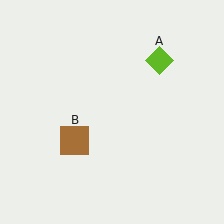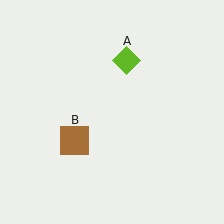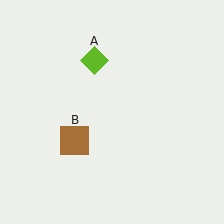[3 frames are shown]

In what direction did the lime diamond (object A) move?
The lime diamond (object A) moved left.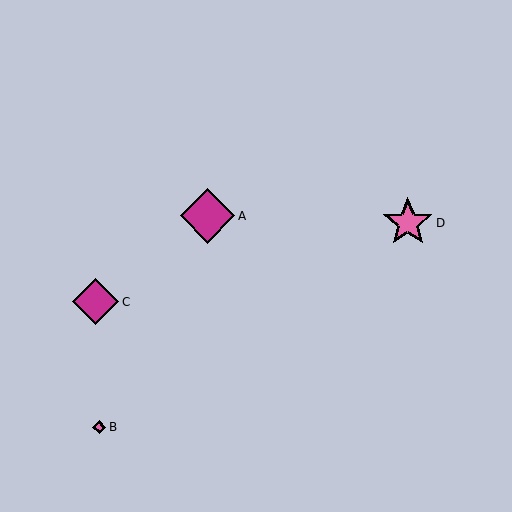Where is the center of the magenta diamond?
The center of the magenta diamond is at (207, 216).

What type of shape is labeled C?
Shape C is a magenta diamond.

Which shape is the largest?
The magenta diamond (labeled A) is the largest.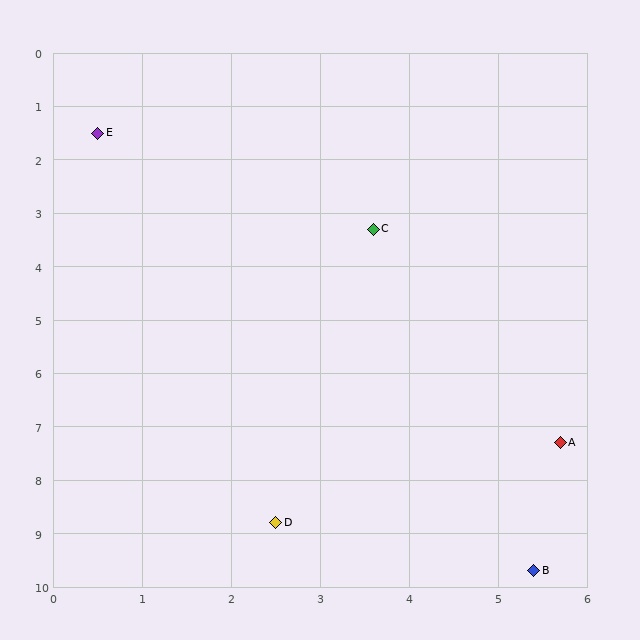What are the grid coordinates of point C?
Point C is at approximately (3.6, 3.3).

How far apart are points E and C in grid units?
Points E and C are about 3.6 grid units apart.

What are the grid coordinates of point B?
Point B is at approximately (5.4, 9.7).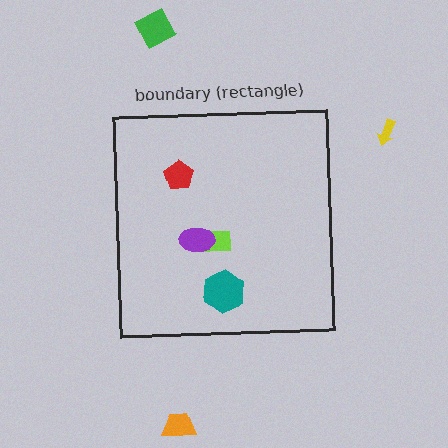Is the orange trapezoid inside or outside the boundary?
Outside.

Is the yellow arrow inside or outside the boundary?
Outside.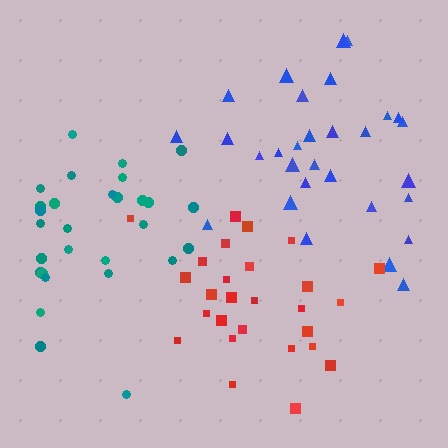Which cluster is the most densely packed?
Red.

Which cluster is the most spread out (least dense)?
Blue.